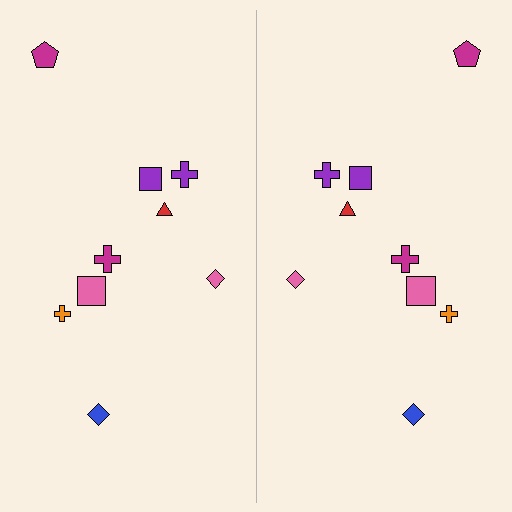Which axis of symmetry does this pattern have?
The pattern has a vertical axis of symmetry running through the center of the image.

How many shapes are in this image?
There are 18 shapes in this image.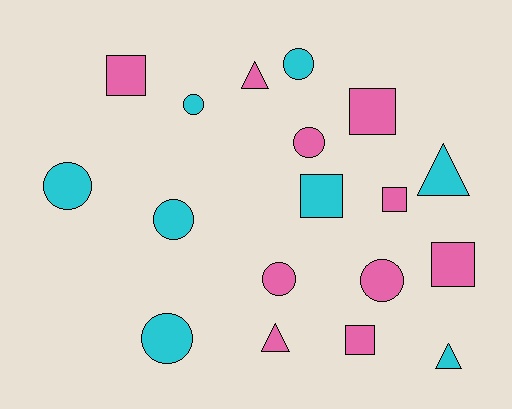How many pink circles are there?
There are 3 pink circles.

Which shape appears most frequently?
Circle, with 8 objects.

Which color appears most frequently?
Pink, with 10 objects.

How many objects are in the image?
There are 18 objects.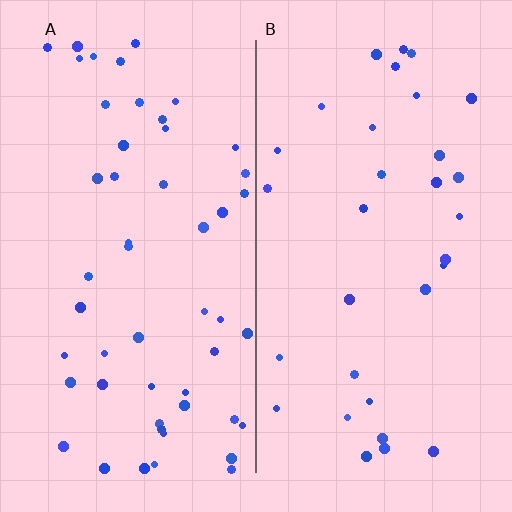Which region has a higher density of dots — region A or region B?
A (the left).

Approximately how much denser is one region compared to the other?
Approximately 1.7× — region A over region B.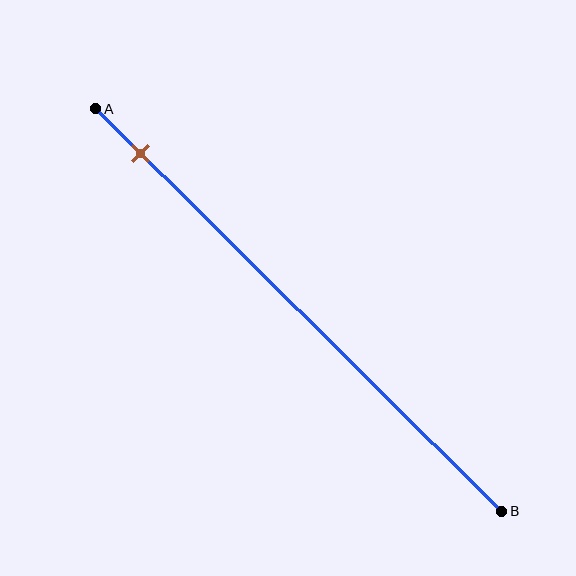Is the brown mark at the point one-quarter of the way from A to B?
No, the mark is at about 10% from A, not at the 25% one-quarter point.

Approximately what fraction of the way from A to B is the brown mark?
The brown mark is approximately 10% of the way from A to B.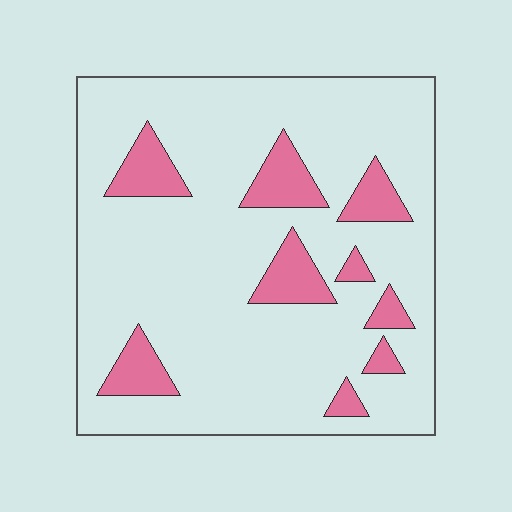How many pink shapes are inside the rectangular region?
9.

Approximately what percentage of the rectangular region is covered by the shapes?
Approximately 15%.